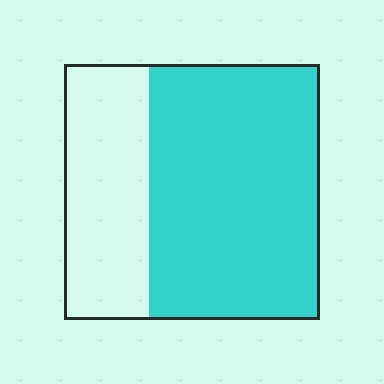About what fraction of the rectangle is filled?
About two thirds (2/3).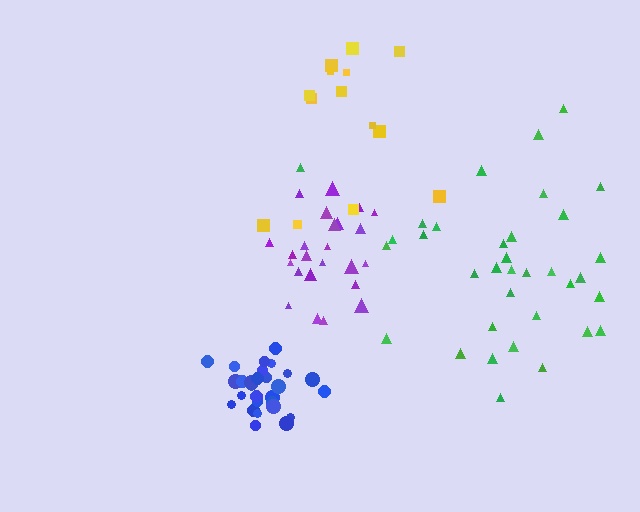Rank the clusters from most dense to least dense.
blue, purple, green, yellow.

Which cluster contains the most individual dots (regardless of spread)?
Green (35).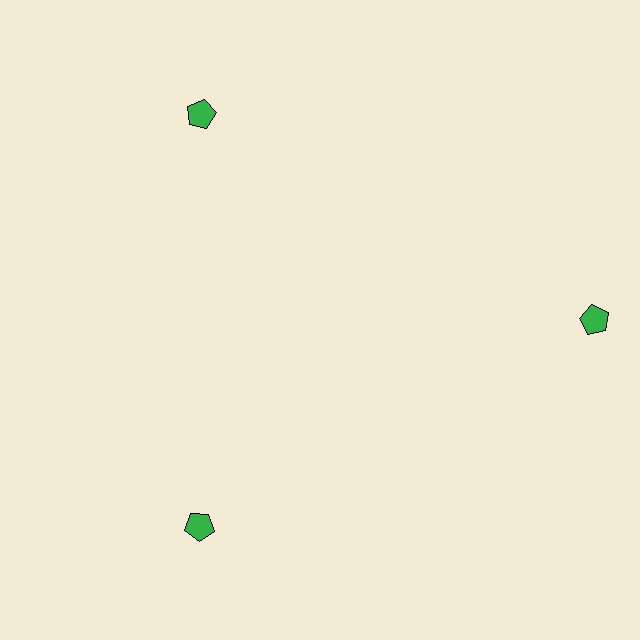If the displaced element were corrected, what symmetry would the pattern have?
It would have 3-fold rotational symmetry — the pattern would map onto itself every 120 degrees.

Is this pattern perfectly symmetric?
No. The 3 green pentagons are arranged in a ring, but one element near the 3 o'clock position is pushed outward from the center, breaking the 3-fold rotational symmetry.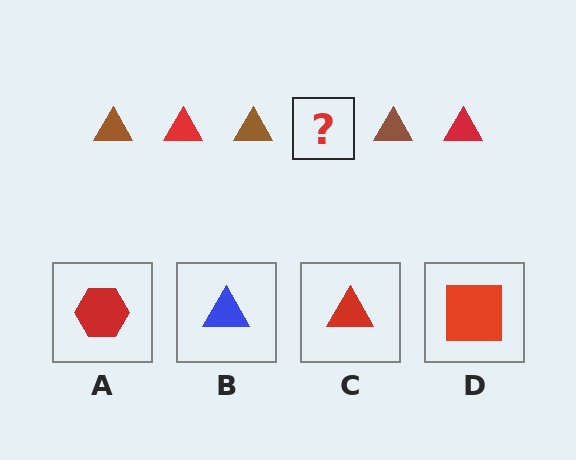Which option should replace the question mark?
Option C.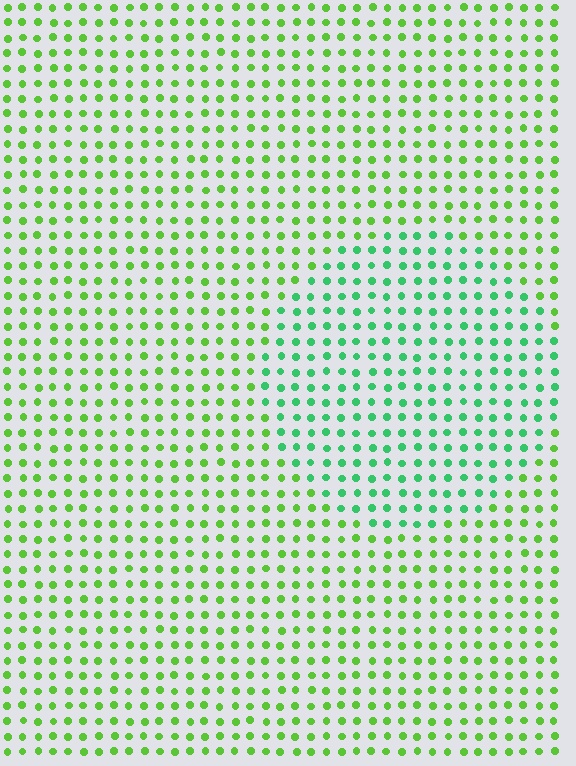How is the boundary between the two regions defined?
The boundary is defined purely by a slight shift in hue (about 38 degrees). Spacing, size, and orientation are identical on both sides.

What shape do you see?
I see a circle.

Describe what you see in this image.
The image is filled with small lime elements in a uniform arrangement. A circle-shaped region is visible where the elements are tinted to a slightly different hue, forming a subtle color boundary.